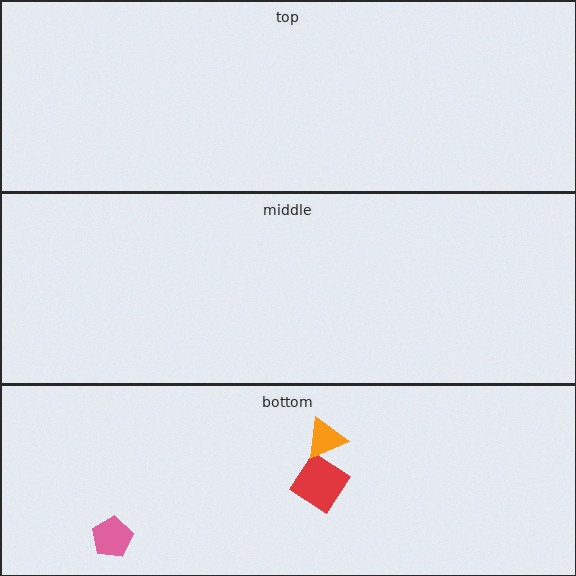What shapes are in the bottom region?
The red diamond, the orange triangle, the pink pentagon.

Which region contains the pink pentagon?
The bottom region.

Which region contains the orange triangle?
The bottom region.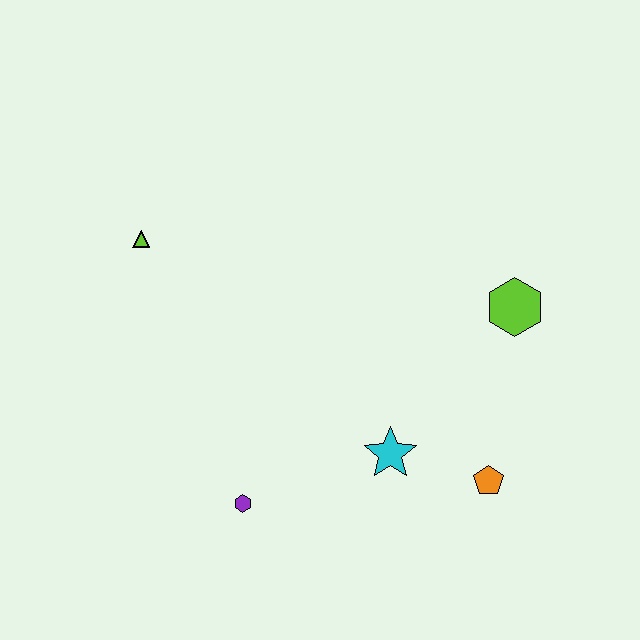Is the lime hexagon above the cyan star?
Yes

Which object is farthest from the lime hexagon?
The lime triangle is farthest from the lime hexagon.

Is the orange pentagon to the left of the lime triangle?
No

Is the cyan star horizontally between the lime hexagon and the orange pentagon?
No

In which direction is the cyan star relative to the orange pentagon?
The cyan star is to the left of the orange pentagon.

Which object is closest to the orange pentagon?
The cyan star is closest to the orange pentagon.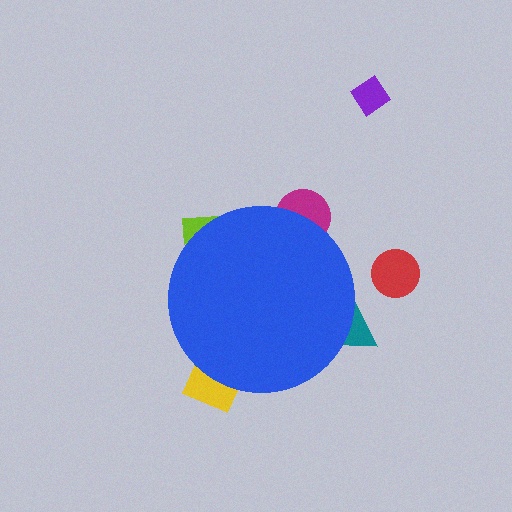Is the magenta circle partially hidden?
Yes, the magenta circle is partially hidden behind the blue circle.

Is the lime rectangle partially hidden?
Yes, the lime rectangle is partially hidden behind the blue circle.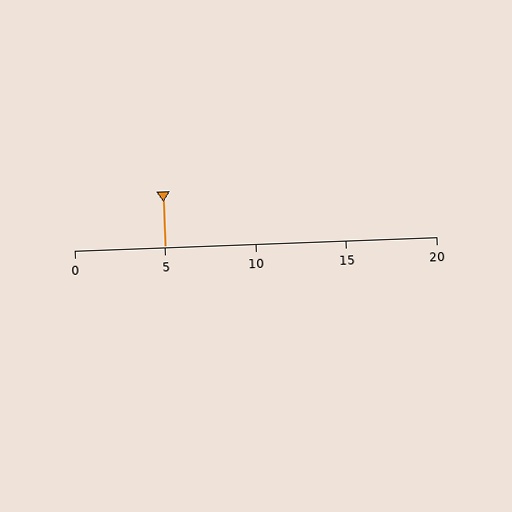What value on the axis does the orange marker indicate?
The marker indicates approximately 5.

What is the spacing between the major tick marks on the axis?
The major ticks are spaced 5 apart.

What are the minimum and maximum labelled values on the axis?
The axis runs from 0 to 20.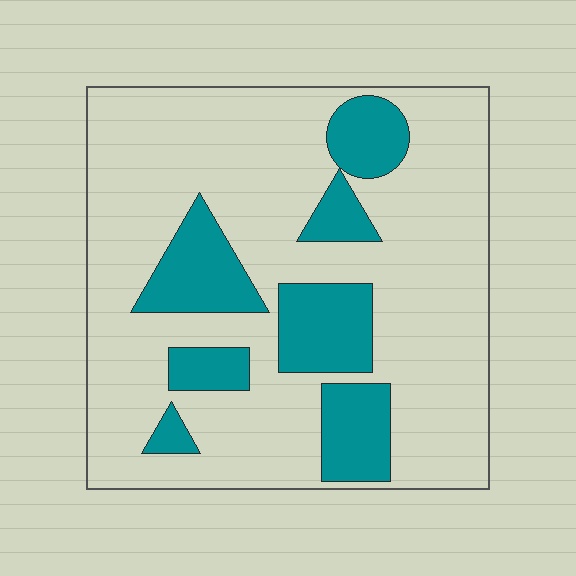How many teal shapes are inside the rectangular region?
7.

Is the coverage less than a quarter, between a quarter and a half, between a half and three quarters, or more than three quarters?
Less than a quarter.